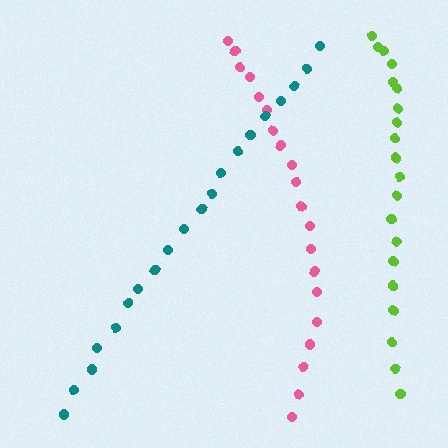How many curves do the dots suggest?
There are 3 distinct paths.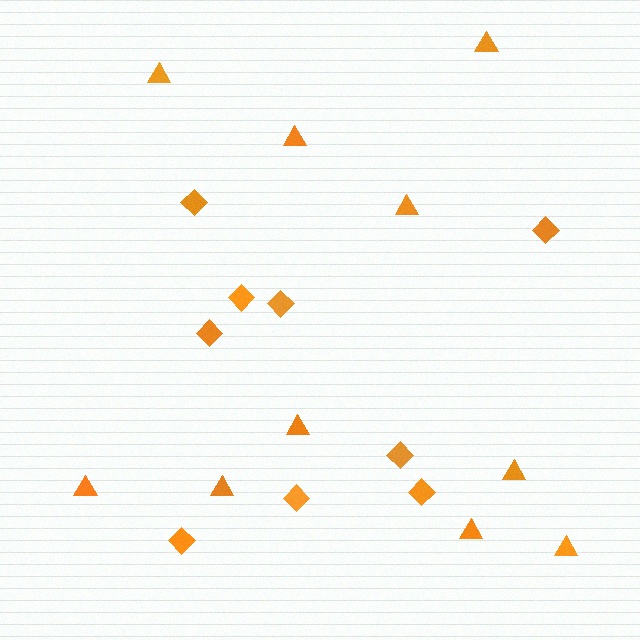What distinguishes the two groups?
There are 2 groups: one group of triangles (10) and one group of diamonds (9).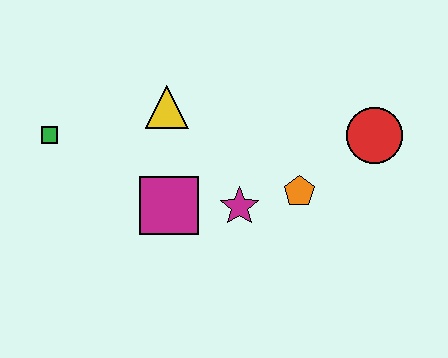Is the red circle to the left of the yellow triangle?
No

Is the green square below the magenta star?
No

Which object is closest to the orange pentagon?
The magenta star is closest to the orange pentagon.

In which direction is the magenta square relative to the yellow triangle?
The magenta square is below the yellow triangle.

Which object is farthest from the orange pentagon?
The green square is farthest from the orange pentagon.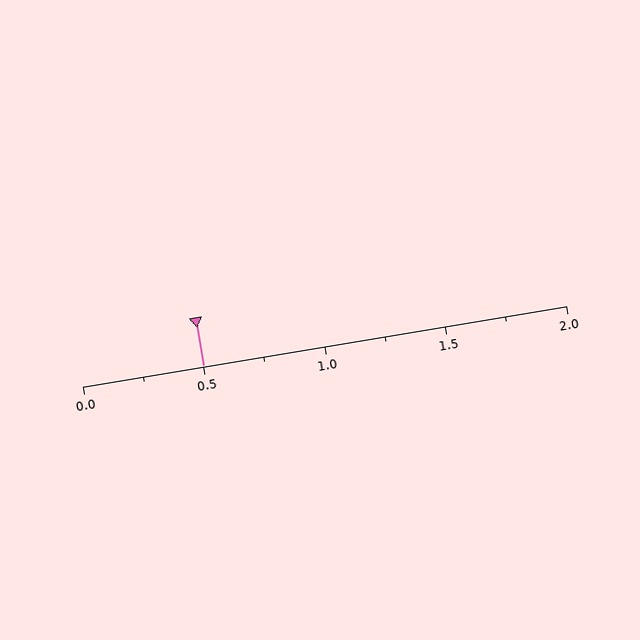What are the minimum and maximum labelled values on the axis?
The axis runs from 0.0 to 2.0.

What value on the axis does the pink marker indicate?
The marker indicates approximately 0.5.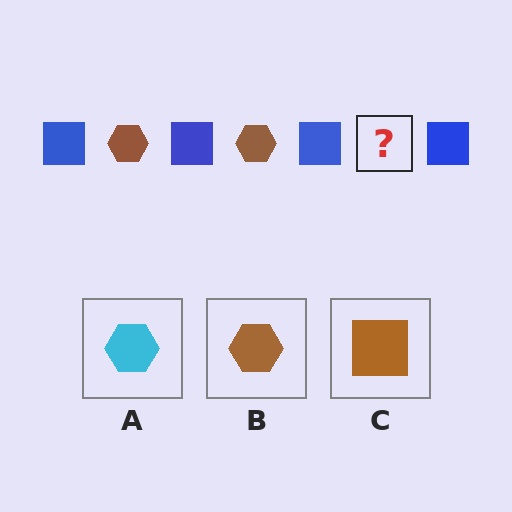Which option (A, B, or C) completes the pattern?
B.